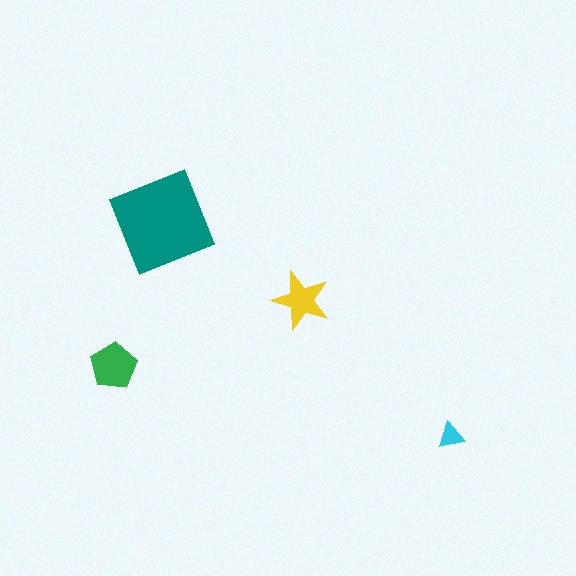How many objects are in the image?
There are 4 objects in the image.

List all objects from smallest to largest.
The cyan triangle, the yellow star, the green pentagon, the teal diamond.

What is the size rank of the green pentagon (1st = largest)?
2nd.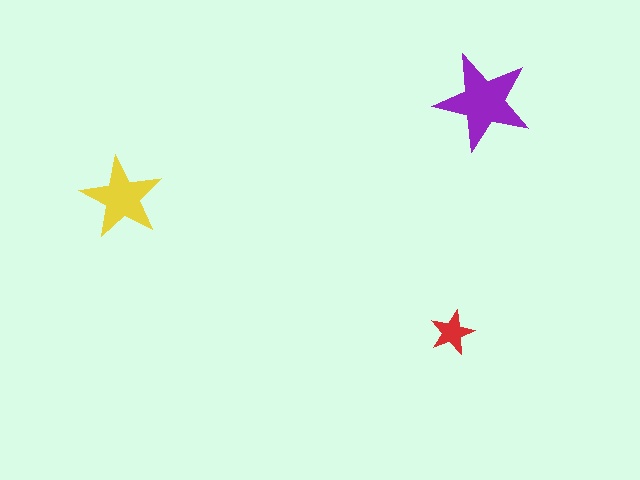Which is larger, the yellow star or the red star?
The yellow one.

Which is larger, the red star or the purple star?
The purple one.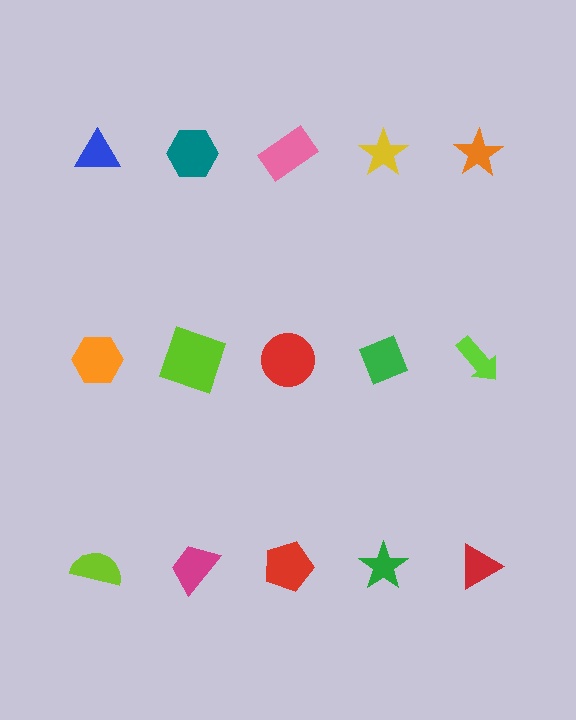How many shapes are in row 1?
5 shapes.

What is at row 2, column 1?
An orange hexagon.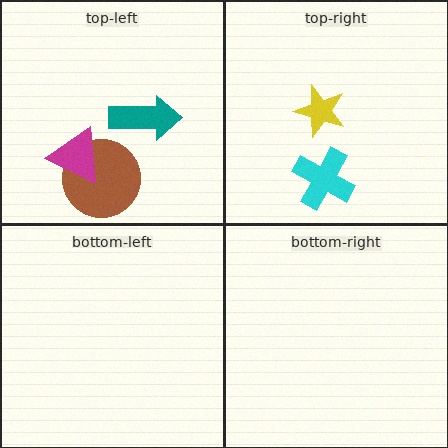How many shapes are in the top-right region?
2.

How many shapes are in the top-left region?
3.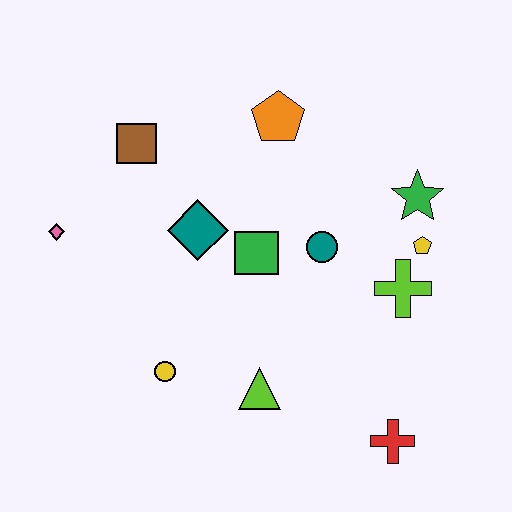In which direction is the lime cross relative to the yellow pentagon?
The lime cross is below the yellow pentagon.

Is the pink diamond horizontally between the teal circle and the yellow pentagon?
No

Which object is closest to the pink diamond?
The brown square is closest to the pink diamond.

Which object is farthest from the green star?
The pink diamond is farthest from the green star.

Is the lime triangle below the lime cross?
Yes